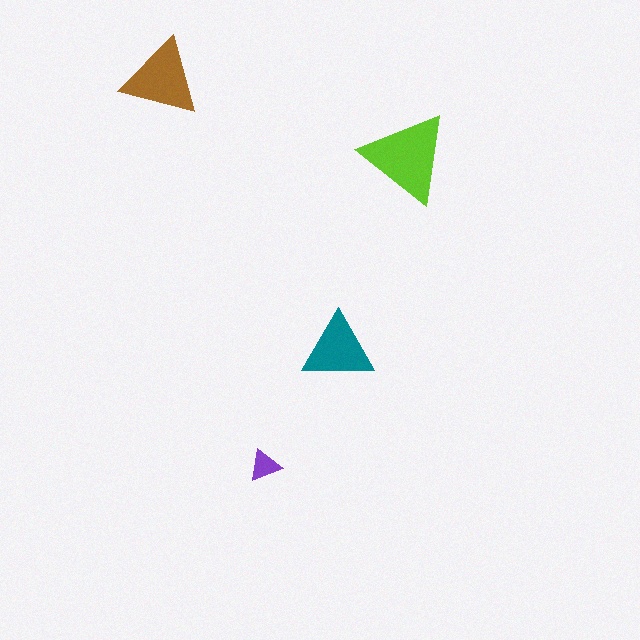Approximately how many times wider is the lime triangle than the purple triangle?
About 3 times wider.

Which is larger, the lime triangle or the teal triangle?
The lime one.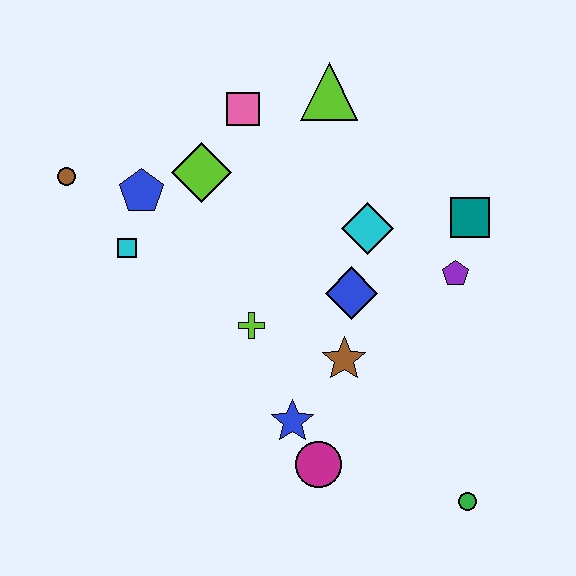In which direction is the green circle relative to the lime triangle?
The green circle is below the lime triangle.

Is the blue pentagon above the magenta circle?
Yes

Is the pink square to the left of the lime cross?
Yes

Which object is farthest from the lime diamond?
The green circle is farthest from the lime diamond.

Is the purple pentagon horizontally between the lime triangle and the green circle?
Yes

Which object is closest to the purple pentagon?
The teal square is closest to the purple pentagon.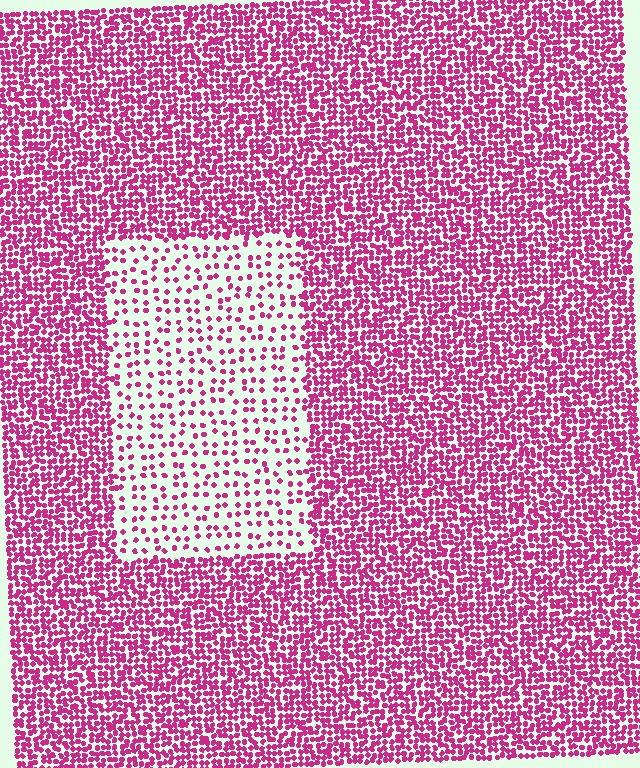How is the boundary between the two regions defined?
The boundary is defined by a change in element density (approximately 2.8x ratio). All elements are the same color, size, and shape.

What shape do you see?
I see a rectangle.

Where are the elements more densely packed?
The elements are more densely packed outside the rectangle boundary.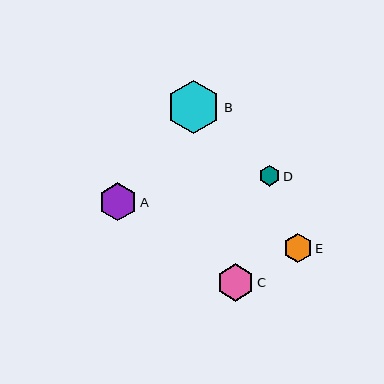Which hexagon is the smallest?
Hexagon D is the smallest with a size of approximately 21 pixels.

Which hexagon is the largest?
Hexagon B is the largest with a size of approximately 53 pixels.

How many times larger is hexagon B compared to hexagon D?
Hexagon B is approximately 2.6 times the size of hexagon D.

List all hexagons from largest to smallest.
From largest to smallest: B, A, C, E, D.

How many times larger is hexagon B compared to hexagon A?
Hexagon B is approximately 1.4 times the size of hexagon A.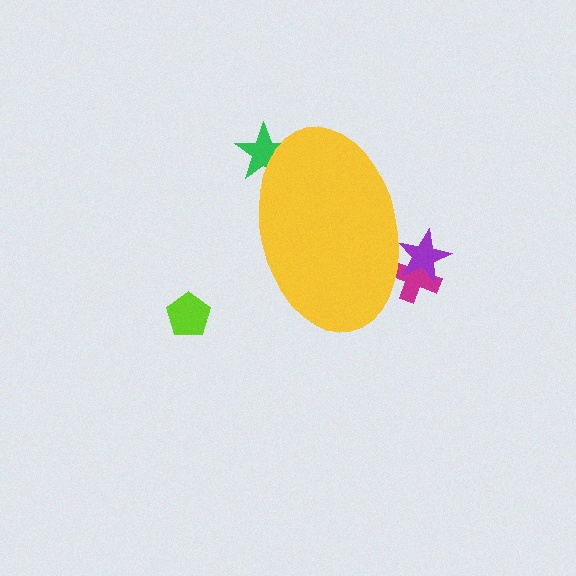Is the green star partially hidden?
Yes, the green star is partially hidden behind the yellow ellipse.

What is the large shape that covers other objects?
A yellow ellipse.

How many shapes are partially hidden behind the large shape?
3 shapes are partially hidden.